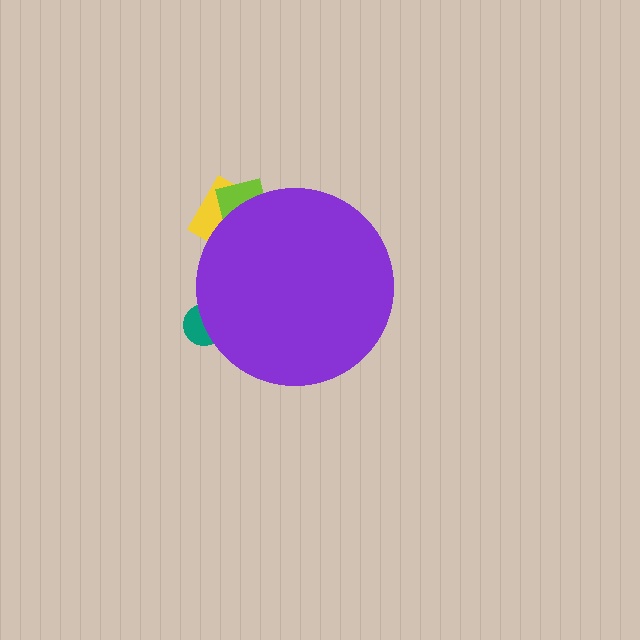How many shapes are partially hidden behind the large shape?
3 shapes are partially hidden.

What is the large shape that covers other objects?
A purple circle.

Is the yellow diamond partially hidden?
Yes, the yellow diamond is partially hidden behind the purple circle.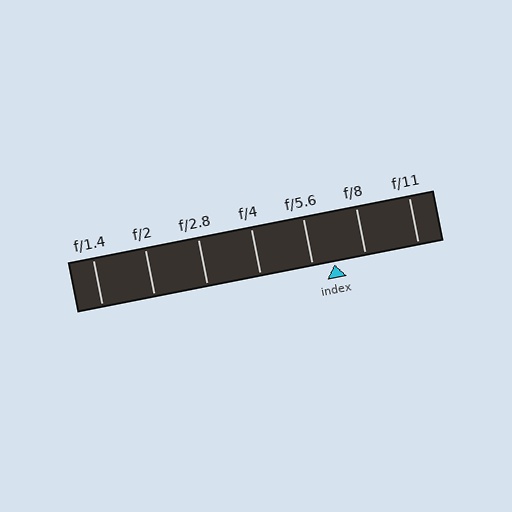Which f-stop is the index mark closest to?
The index mark is closest to f/5.6.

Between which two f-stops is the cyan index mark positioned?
The index mark is between f/5.6 and f/8.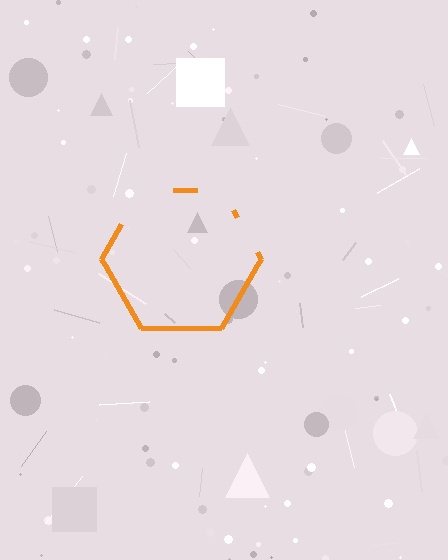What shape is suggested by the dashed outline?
The dashed outline suggests a hexagon.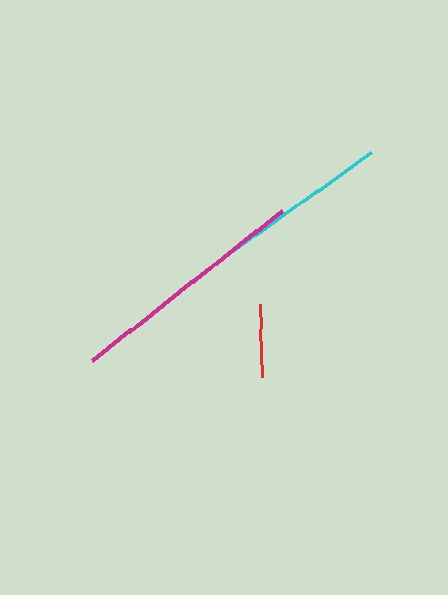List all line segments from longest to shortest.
From longest to shortest: magenta, cyan, red.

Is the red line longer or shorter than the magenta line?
The magenta line is longer than the red line.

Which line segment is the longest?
The magenta line is the longest at approximately 243 pixels.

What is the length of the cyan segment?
The cyan segment is approximately 167 pixels long.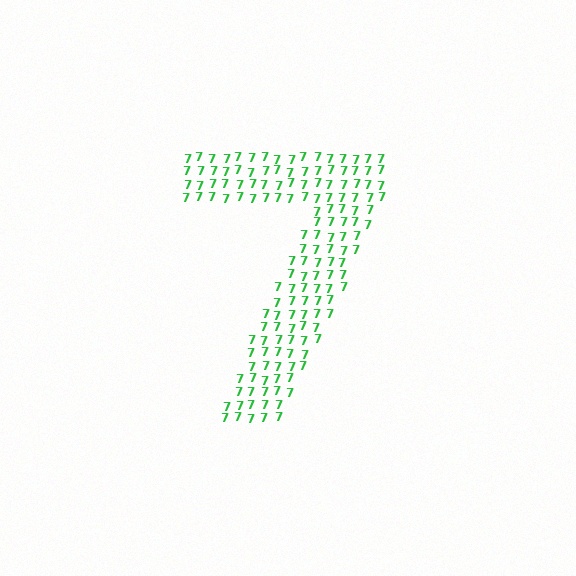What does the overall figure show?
The overall figure shows the digit 7.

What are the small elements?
The small elements are digit 7's.